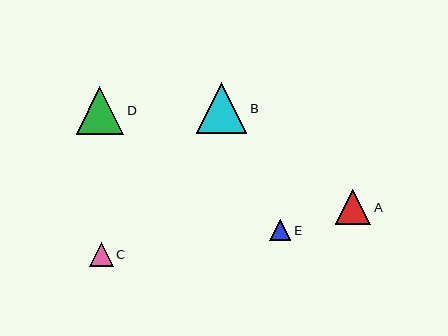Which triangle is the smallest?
Triangle E is the smallest with a size of approximately 21 pixels.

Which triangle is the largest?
Triangle B is the largest with a size of approximately 51 pixels.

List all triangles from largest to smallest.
From largest to smallest: B, D, A, C, E.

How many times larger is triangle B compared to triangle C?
Triangle B is approximately 2.1 times the size of triangle C.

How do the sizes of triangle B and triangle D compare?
Triangle B and triangle D are approximately the same size.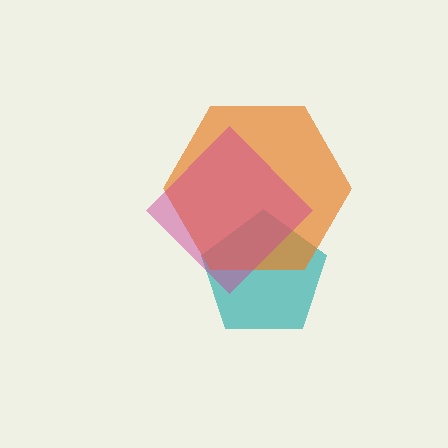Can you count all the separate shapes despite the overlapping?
Yes, there are 3 separate shapes.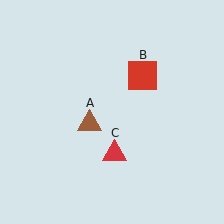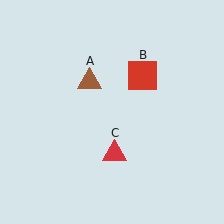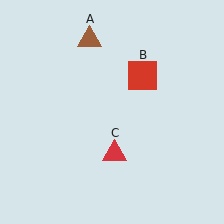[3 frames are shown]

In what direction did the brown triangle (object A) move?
The brown triangle (object A) moved up.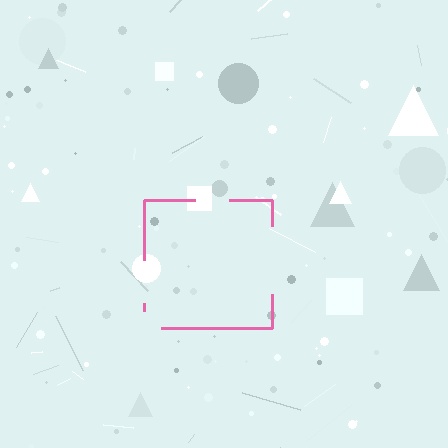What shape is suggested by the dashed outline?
The dashed outline suggests a square.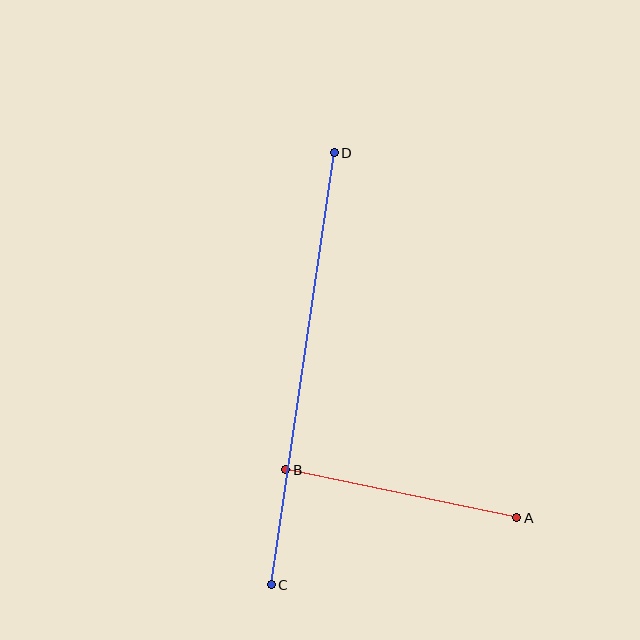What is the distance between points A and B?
The distance is approximately 236 pixels.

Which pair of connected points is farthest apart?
Points C and D are farthest apart.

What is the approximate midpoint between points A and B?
The midpoint is at approximately (401, 494) pixels.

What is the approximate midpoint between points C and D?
The midpoint is at approximately (303, 369) pixels.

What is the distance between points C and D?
The distance is approximately 436 pixels.